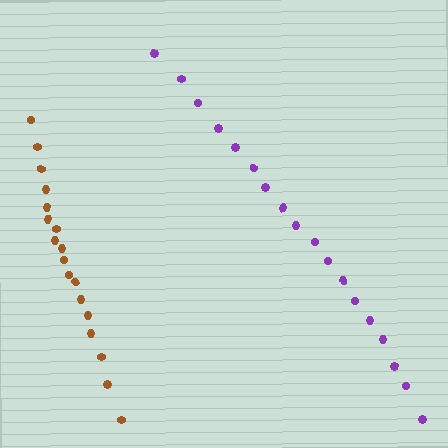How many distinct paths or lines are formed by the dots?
There are 2 distinct paths.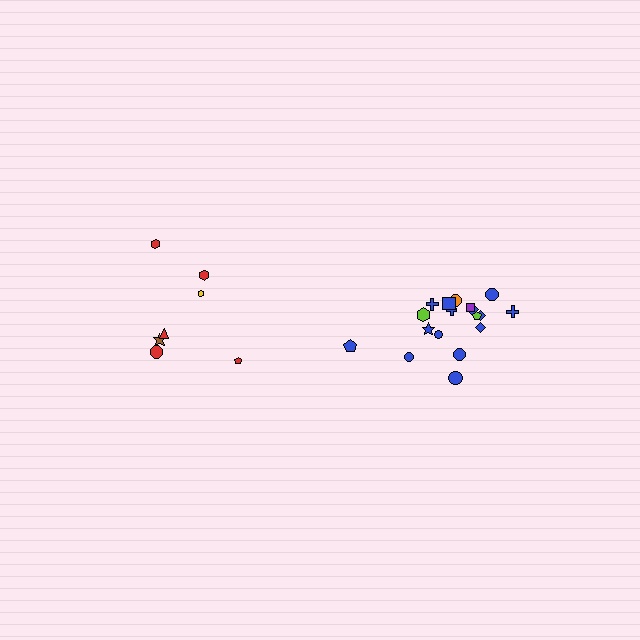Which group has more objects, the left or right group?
The right group.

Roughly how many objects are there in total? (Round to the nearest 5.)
Roughly 25 objects in total.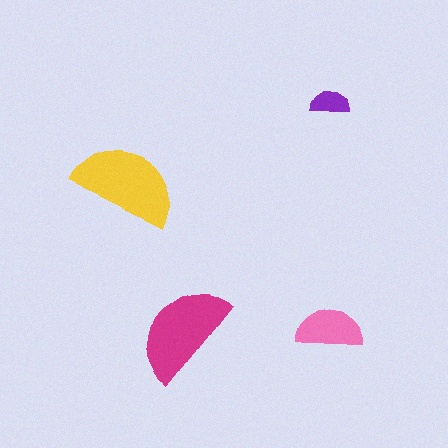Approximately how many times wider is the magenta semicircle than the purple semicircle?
About 2.5 times wider.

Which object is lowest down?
The magenta semicircle is bottommost.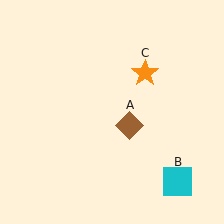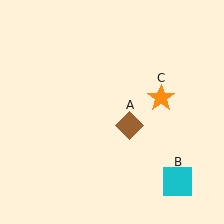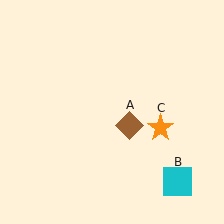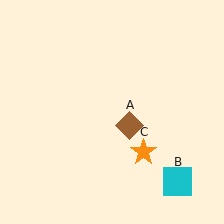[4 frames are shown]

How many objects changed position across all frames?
1 object changed position: orange star (object C).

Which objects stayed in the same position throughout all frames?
Brown diamond (object A) and cyan square (object B) remained stationary.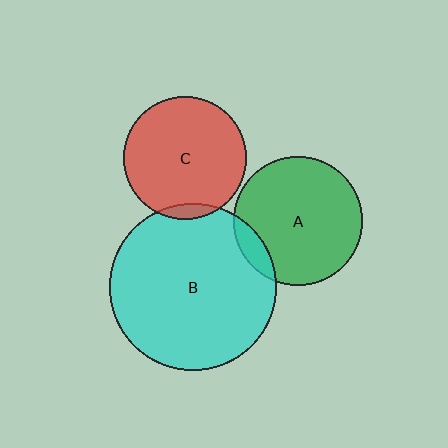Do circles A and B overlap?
Yes.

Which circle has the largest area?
Circle B (cyan).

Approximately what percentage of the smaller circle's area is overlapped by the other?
Approximately 10%.